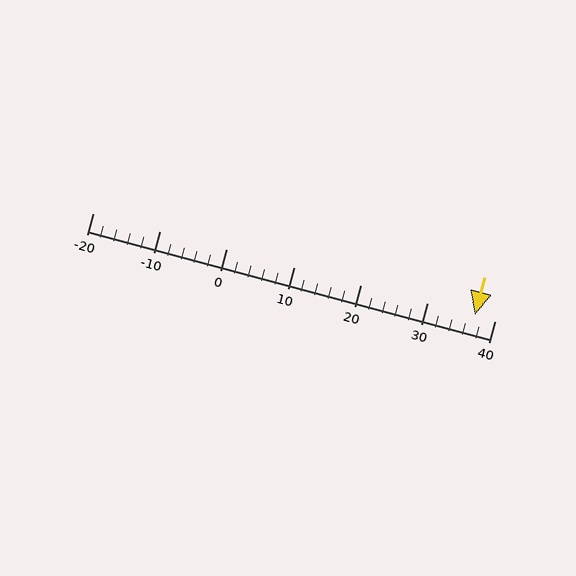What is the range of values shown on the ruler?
The ruler shows values from -20 to 40.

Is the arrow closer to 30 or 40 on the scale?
The arrow is closer to 40.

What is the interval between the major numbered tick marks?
The major tick marks are spaced 10 units apart.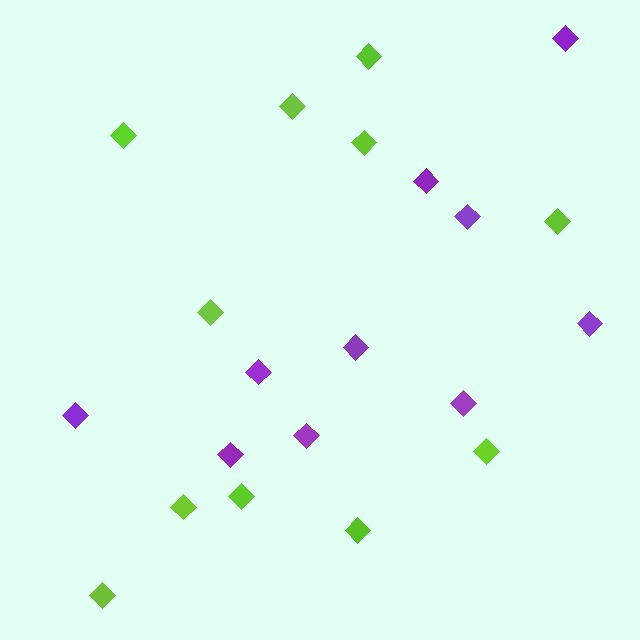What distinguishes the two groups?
There are 2 groups: one group of purple diamonds (10) and one group of lime diamonds (11).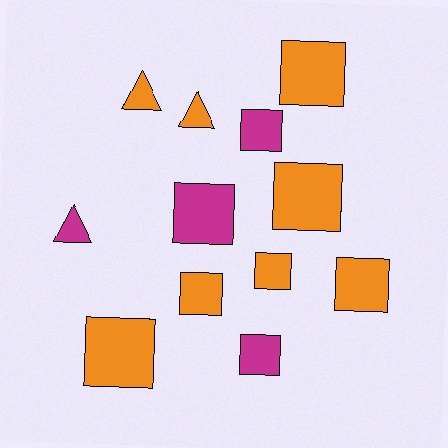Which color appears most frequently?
Orange, with 8 objects.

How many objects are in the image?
There are 12 objects.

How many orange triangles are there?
There are 2 orange triangles.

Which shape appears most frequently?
Square, with 9 objects.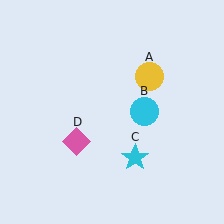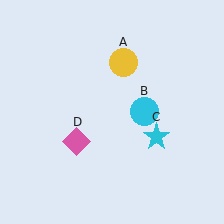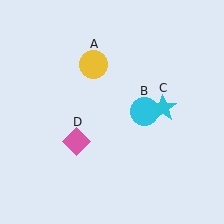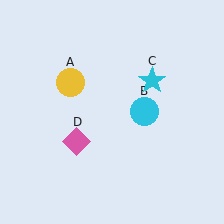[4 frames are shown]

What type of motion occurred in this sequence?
The yellow circle (object A), cyan star (object C) rotated counterclockwise around the center of the scene.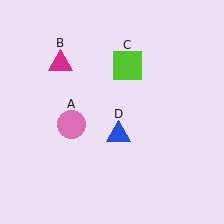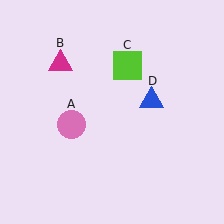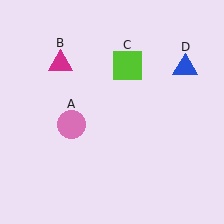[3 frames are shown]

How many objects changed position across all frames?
1 object changed position: blue triangle (object D).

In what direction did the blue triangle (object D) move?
The blue triangle (object D) moved up and to the right.